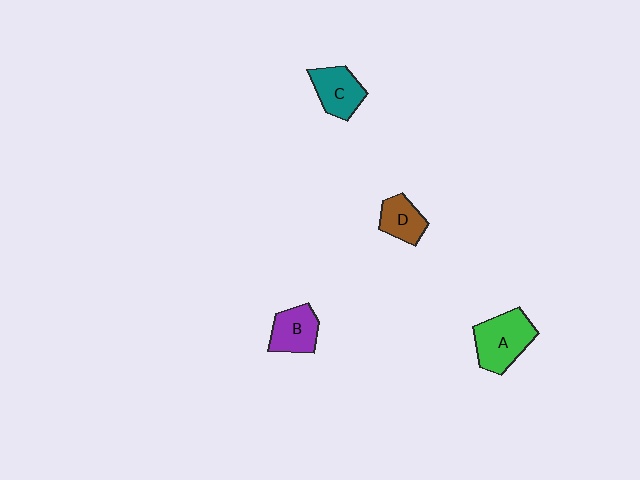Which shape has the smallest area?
Shape D (brown).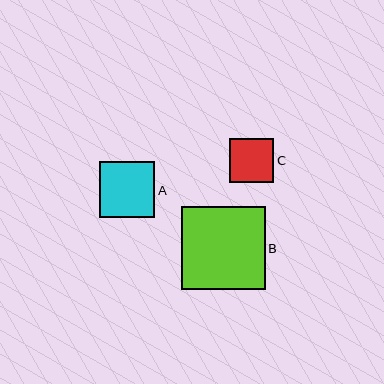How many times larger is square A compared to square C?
Square A is approximately 1.3 times the size of square C.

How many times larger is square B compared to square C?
Square B is approximately 1.9 times the size of square C.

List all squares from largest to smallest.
From largest to smallest: B, A, C.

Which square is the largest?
Square B is the largest with a size of approximately 83 pixels.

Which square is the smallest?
Square C is the smallest with a size of approximately 44 pixels.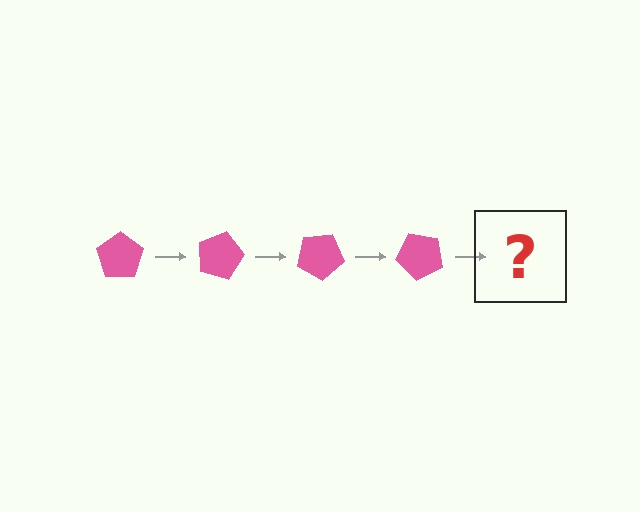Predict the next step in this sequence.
The next step is a pink pentagon rotated 60 degrees.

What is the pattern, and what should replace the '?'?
The pattern is that the pentagon rotates 15 degrees each step. The '?' should be a pink pentagon rotated 60 degrees.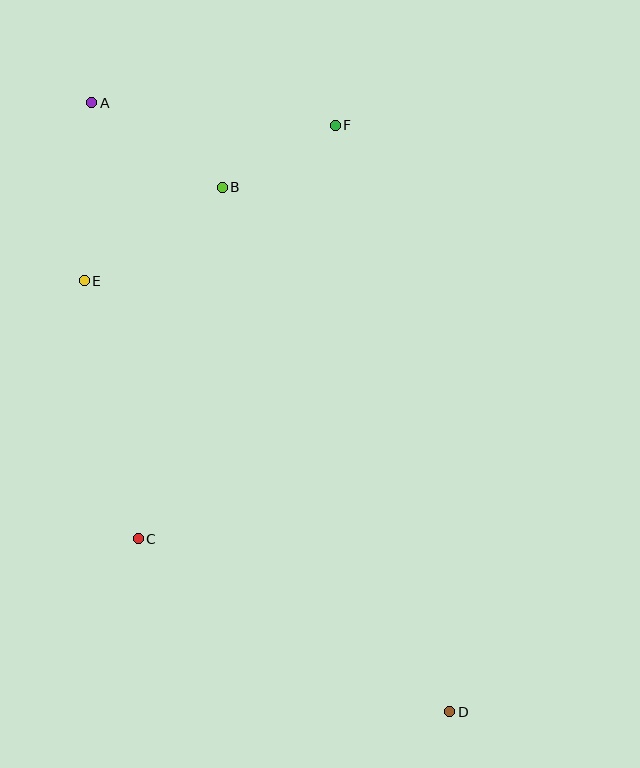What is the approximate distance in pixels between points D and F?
The distance between D and F is approximately 598 pixels.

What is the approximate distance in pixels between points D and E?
The distance between D and E is approximately 565 pixels.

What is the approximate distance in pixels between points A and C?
The distance between A and C is approximately 438 pixels.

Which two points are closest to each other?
Points B and F are closest to each other.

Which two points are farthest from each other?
Points A and D are farthest from each other.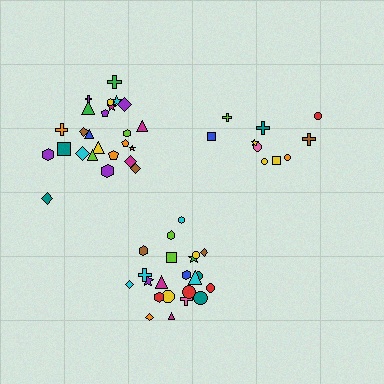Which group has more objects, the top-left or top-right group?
The top-left group.